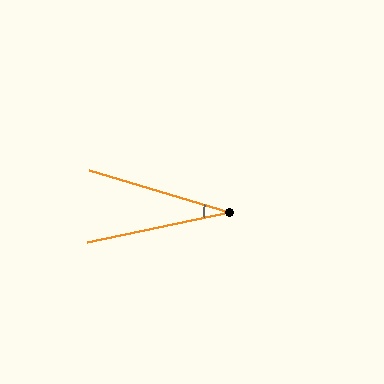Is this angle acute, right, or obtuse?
It is acute.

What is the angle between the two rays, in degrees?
Approximately 29 degrees.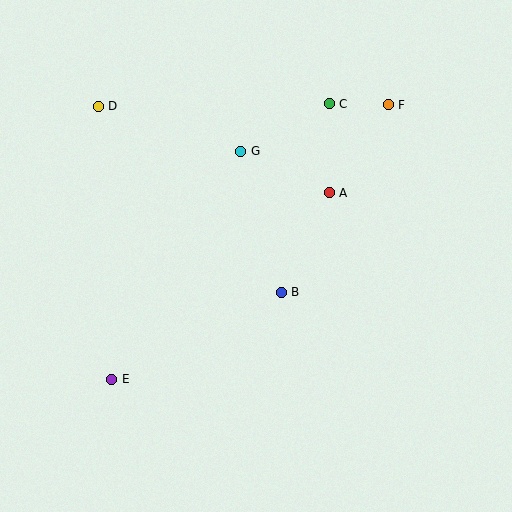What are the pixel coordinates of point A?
Point A is at (329, 193).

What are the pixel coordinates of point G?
Point G is at (241, 151).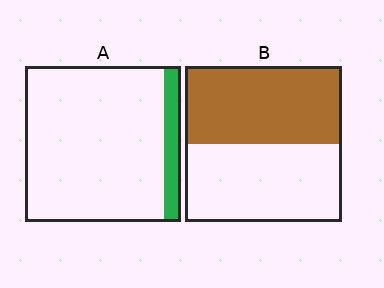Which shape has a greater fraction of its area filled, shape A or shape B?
Shape B.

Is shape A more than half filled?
No.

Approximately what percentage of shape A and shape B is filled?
A is approximately 10% and B is approximately 50%.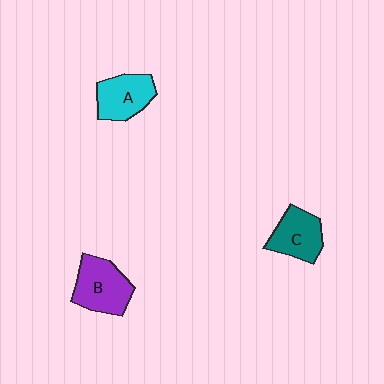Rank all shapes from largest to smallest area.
From largest to smallest: B (purple), A (cyan), C (teal).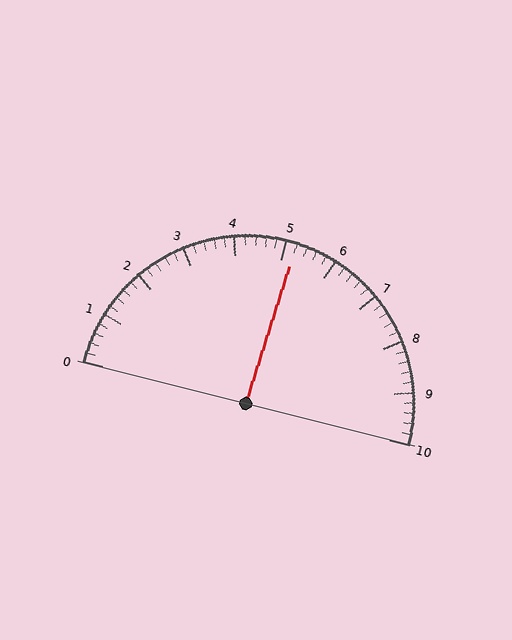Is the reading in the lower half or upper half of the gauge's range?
The reading is in the upper half of the range (0 to 10).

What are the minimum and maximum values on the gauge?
The gauge ranges from 0 to 10.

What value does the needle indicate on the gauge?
The needle indicates approximately 5.2.